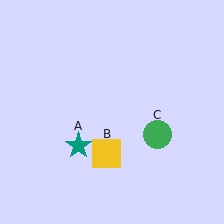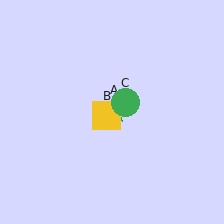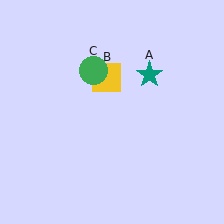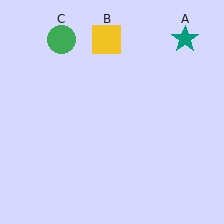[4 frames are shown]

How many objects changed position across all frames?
3 objects changed position: teal star (object A), yellow square (object B), green circle (object C).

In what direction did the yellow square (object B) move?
The yellow square (object B) moved up.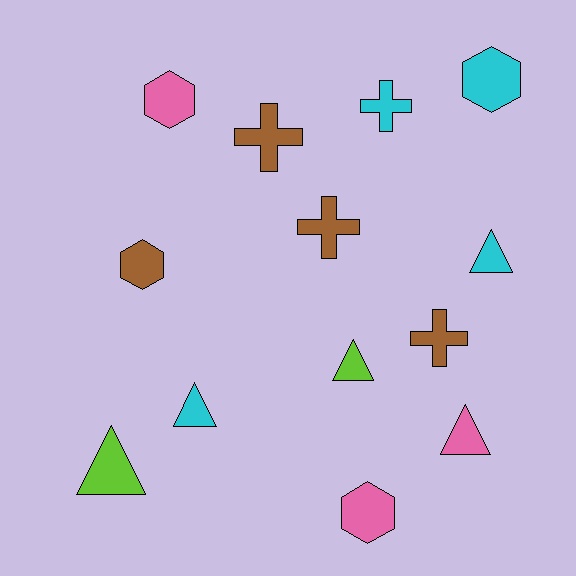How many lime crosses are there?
There are no lime crosses.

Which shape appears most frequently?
Triangle, with 5 objects.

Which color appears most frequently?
Cyan, with 4 objects.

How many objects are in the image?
There are 13 objects.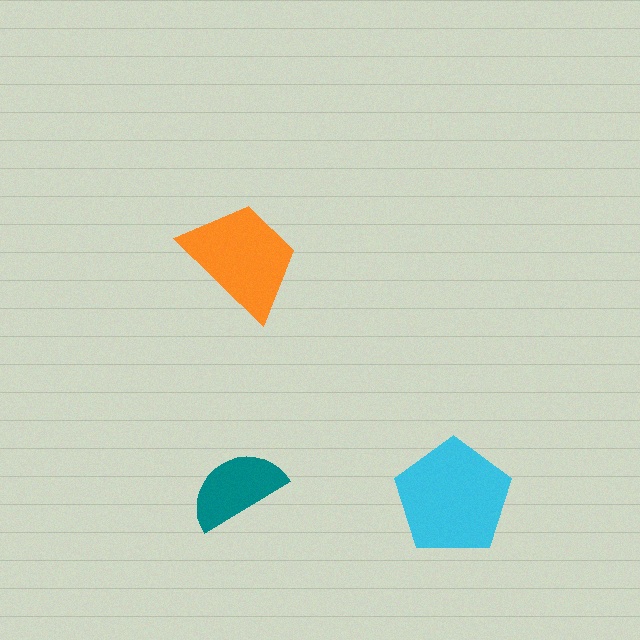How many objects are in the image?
There are 3 objects in the image.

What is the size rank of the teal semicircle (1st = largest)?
3rd.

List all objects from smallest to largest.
The teal semicircle, the orange trapezoid, the cyan pentagon.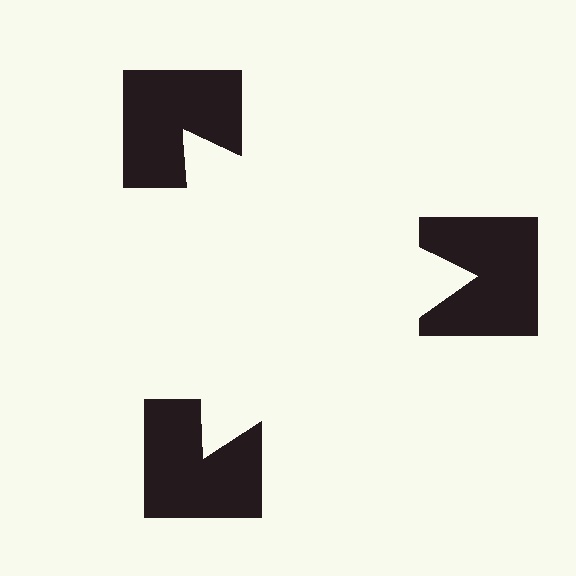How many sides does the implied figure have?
3 sides.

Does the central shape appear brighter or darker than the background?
It typically appears slightly brighter than the background, even though no actual brightness change is drawn.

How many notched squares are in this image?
There are 3 — one at each vertex of the illusory triangle.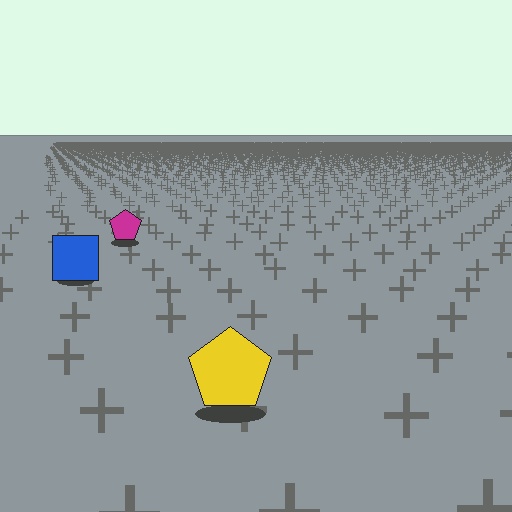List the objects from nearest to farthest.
From nearest to farthest: the yellow pentagon, the blue square, the magenta pentagon.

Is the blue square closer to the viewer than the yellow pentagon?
No. The yellow pentagon is closer — you can tell from the texture gradient: the ground texture is coarser near it.